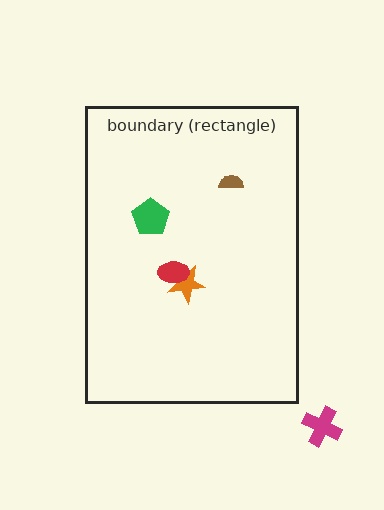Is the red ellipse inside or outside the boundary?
Inside.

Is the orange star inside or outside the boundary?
Inside.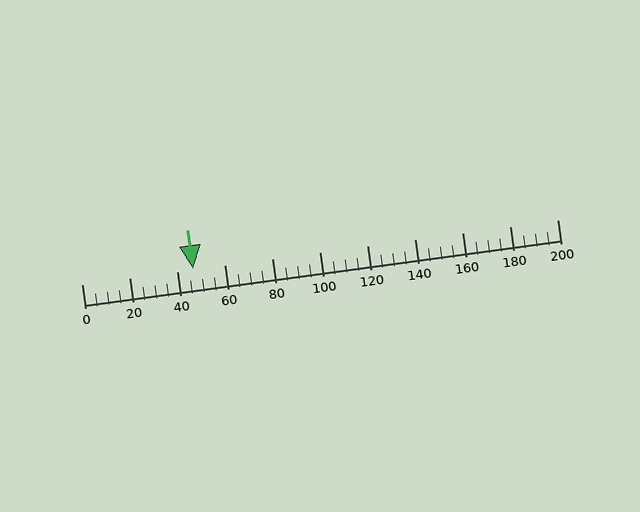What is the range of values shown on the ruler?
The ruler shows values from 0 to 200.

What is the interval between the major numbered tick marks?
The major tick marks are spaced 20 units apart.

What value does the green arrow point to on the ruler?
The green arrow points to approximately 47.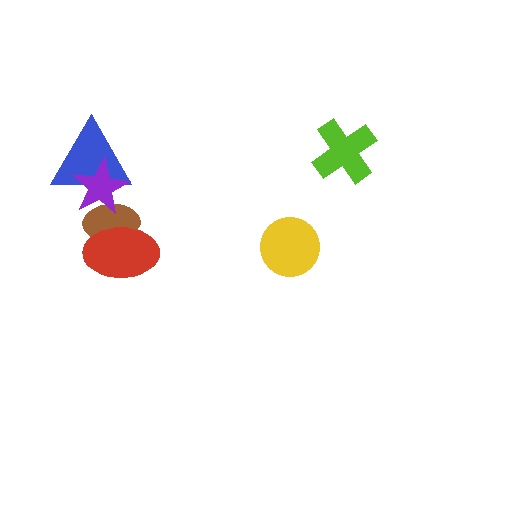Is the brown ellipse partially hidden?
Yes, it is partially covered by another shape.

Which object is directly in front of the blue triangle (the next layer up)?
The brown ellipse is directly in front of the blue triangle.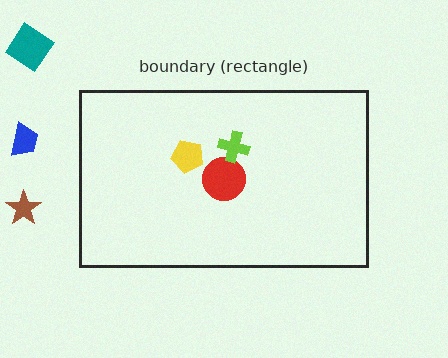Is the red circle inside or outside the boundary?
Inside.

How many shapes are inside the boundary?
3 inside, 3 outside.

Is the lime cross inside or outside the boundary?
Inside.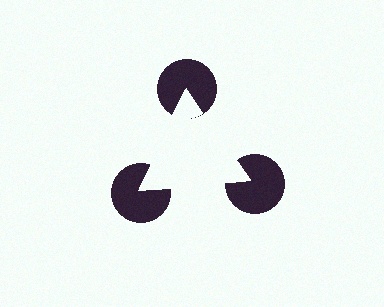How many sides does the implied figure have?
3 sides.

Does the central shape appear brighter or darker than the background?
It typically appears slightly brighter than the background, even though no actual brightness change is drawn.